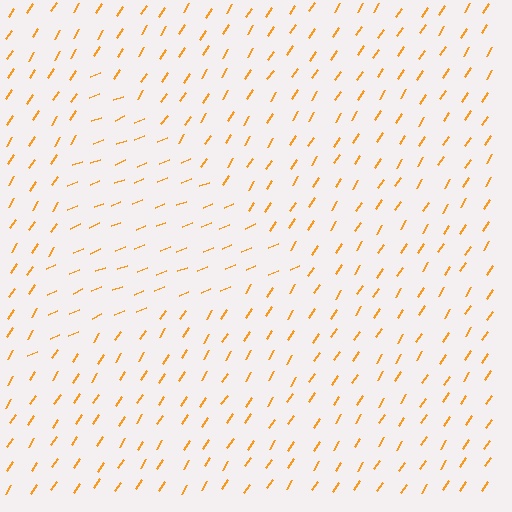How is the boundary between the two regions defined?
The boundary is defined purely by a change in line orientation (approximately 35 degrees difference). All lines are the same color and thickness.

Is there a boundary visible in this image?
Yes, there is a texture boundary formed by a change in line orientation.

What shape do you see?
I see a triangle.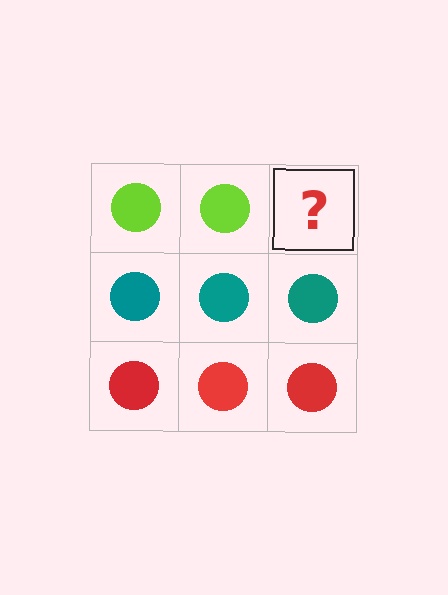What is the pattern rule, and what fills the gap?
The rule is that each row has a consistent color. The gap should be filled with a lime circle.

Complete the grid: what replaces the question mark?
The question mark should be replaced with a lime circle.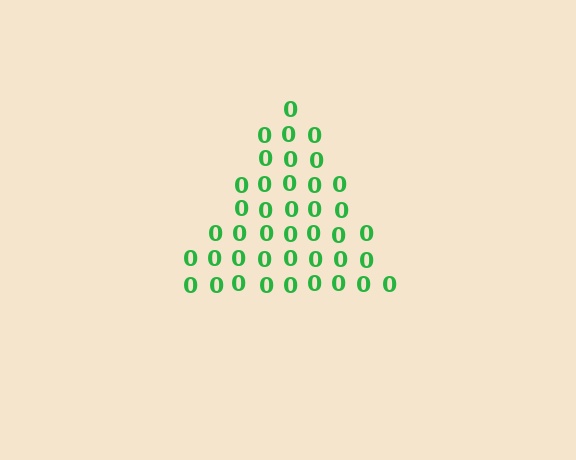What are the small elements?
The small elements are digit 0's.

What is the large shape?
The large shape is a triangle.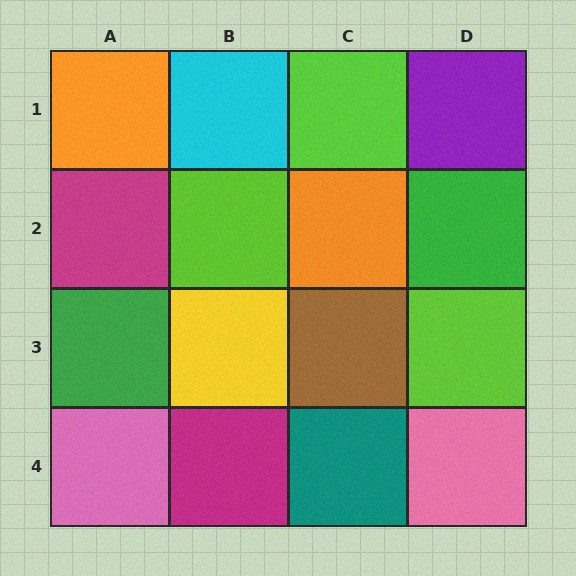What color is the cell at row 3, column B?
Yellow.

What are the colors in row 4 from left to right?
Pink, magenta, teal, pink.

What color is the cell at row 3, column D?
Lime.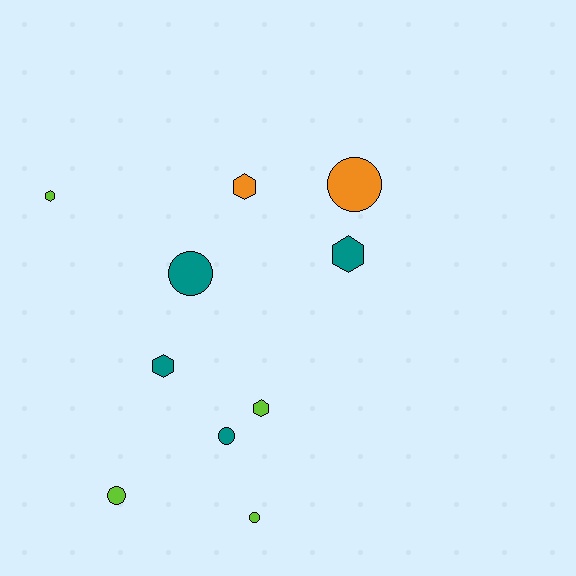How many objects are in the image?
There are 10 objects.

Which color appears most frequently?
Teal, with 4 objects.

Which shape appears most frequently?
Hexagon, with 5 objects.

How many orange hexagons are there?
There is 1 orange hexagon.